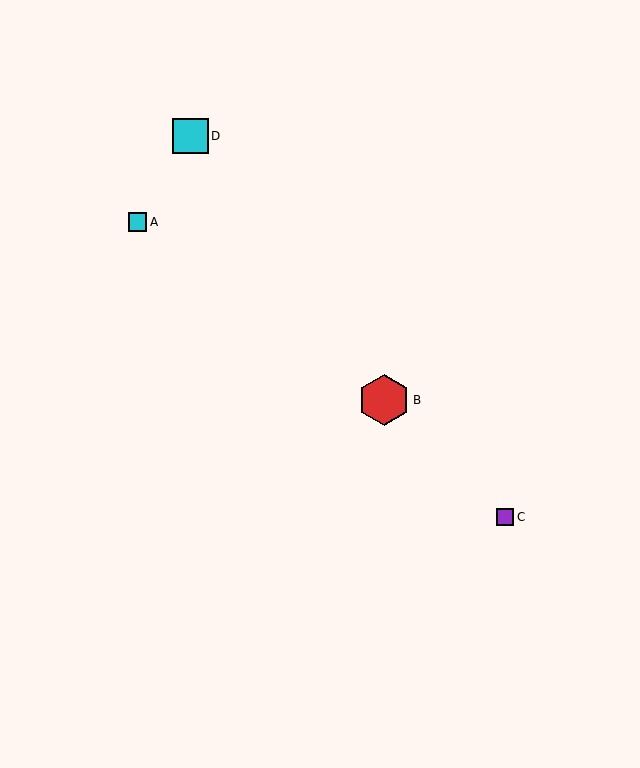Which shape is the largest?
The red hexagon (labeled B) is the largest.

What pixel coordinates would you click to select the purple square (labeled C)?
Click at (505, 517) to select the purple square C.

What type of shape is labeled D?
Shape D is a cyan square.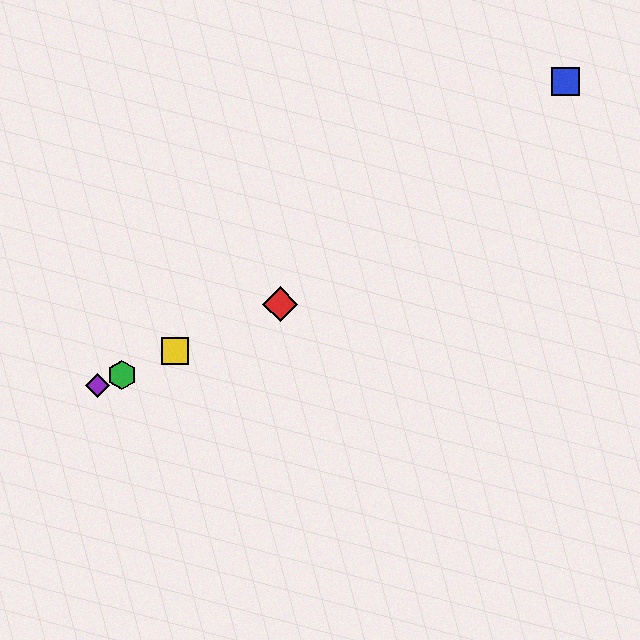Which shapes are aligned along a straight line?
The red diamond, the green hexagon, the yellow square, the purple diamond are aligned along a straight line.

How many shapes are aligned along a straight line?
4 shapes (the red diamond, the green hexagon, the yellow square, the purple diamond) are aligned along a straight line.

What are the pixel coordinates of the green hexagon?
The green hexagon is at (122, 375).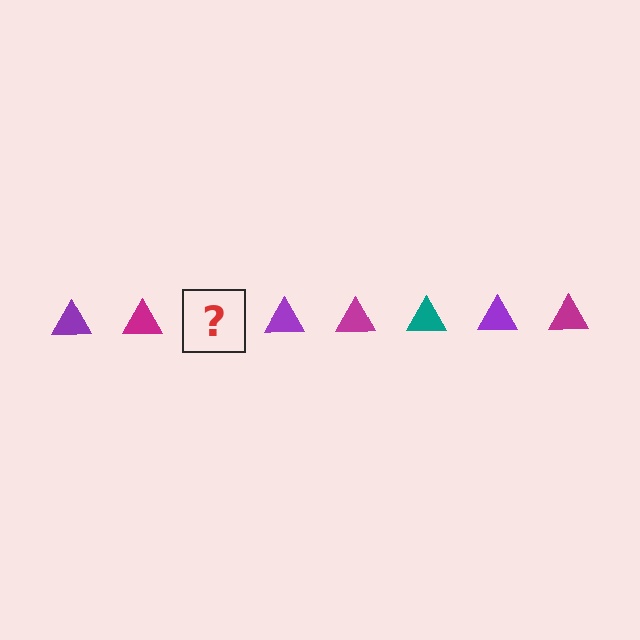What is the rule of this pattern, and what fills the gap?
The rule is that the pattern cycles through purple, magenta, teal triangles. The gap should be filled with a teal triangle.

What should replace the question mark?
The question mark should be replaced with a teal triangle.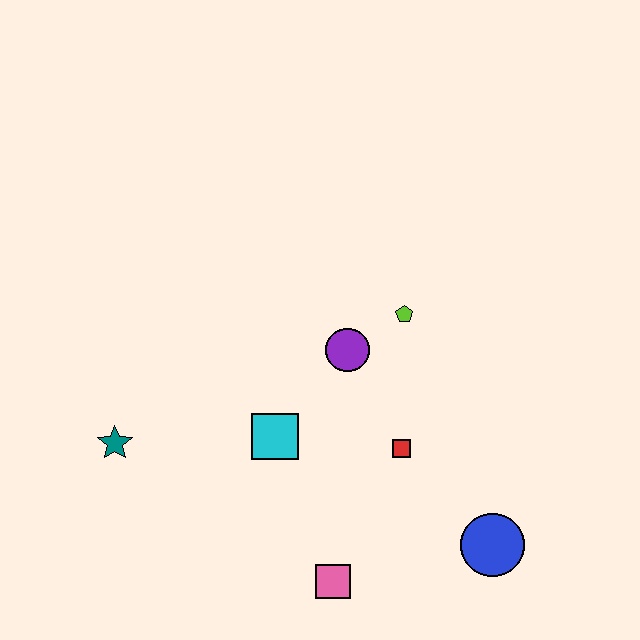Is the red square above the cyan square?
No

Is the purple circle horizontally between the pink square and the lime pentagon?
Yes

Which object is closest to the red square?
The purple circle is closest to the red square.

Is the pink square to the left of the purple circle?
Yes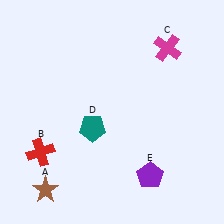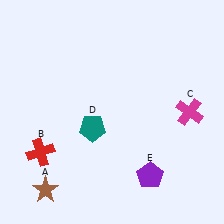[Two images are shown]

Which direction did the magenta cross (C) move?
The magenta cross (C) moved down.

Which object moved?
The magenta cross (C) moved down.